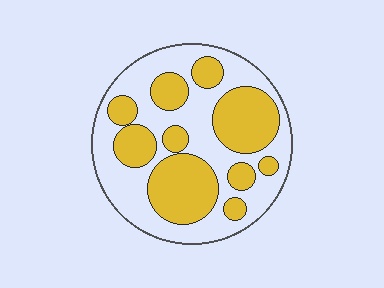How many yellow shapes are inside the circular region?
10.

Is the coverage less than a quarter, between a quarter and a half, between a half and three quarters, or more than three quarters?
Between a quarter and a half.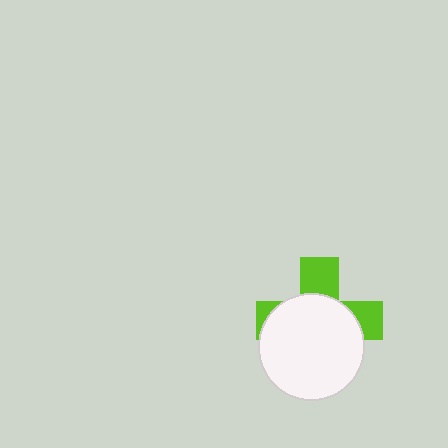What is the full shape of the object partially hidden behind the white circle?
The partially hidden object is a lime cross.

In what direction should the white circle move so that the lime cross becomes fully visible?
The white circle should move down. That is the shortest direction to clear the overlap and leave the lime cross fully visible.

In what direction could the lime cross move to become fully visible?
The lime cross could move up. That would shift it out from behind the white circle entirely.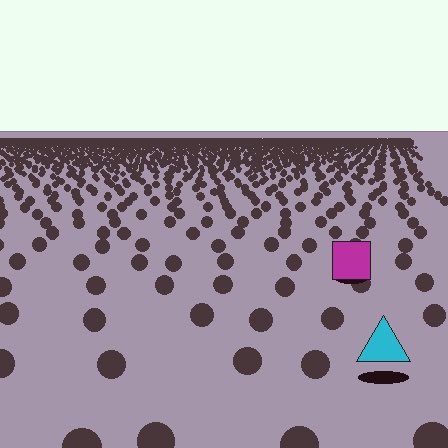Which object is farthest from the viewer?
The magenta square is farthest from the viewer. It appears smaller and the ground texture around it is denser.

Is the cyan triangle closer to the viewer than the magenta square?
Yes. The cyan triangle is closer — you can tell from the texture gradient: the ground texture is coarser near it.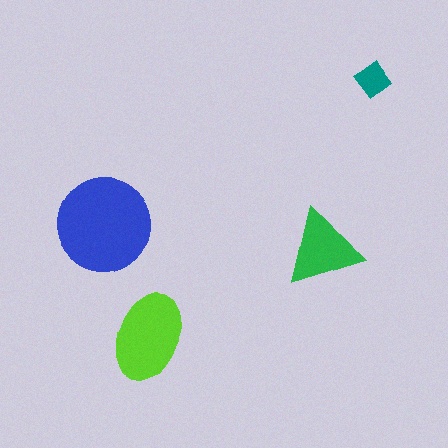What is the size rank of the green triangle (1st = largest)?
3rd.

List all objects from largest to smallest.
The blue circle, the lime ellipse, the green triangle, the teal diamond.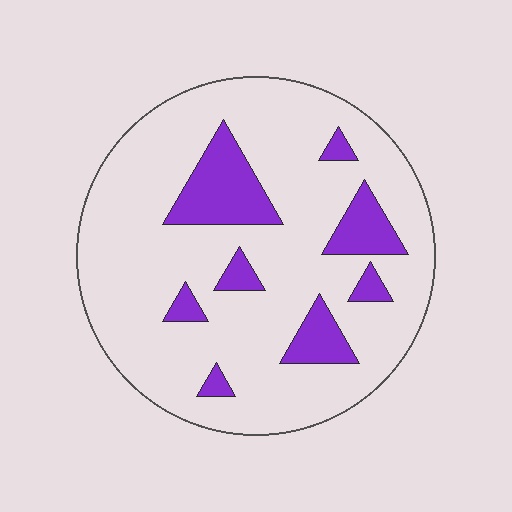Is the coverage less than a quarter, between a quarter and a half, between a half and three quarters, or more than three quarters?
Less than a quarter.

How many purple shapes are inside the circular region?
8.